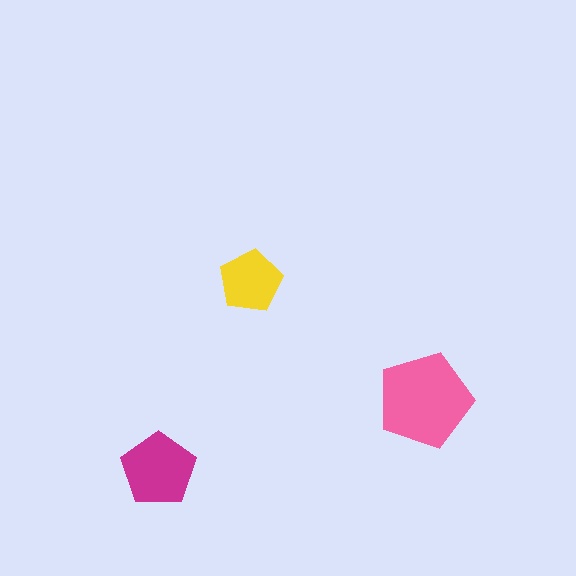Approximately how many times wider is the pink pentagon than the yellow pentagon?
About 1.5 times wider.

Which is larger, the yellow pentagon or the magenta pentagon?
The magenta one.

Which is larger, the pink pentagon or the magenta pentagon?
The pink one.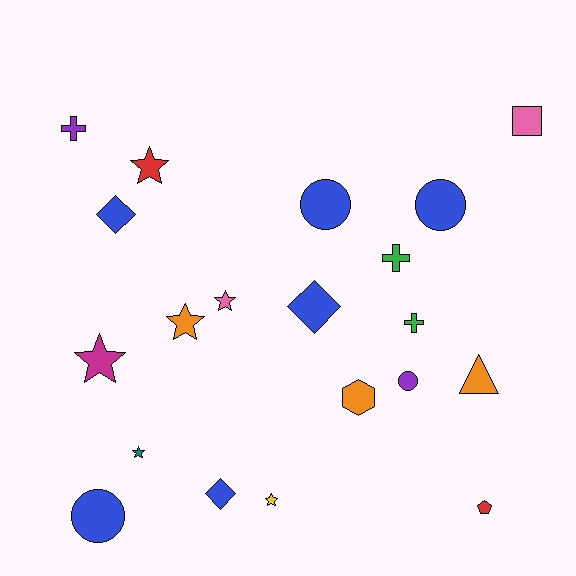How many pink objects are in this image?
There are 2 pink objects.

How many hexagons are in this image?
There is 1 hexagon.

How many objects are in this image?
There are 20 objects.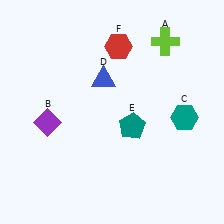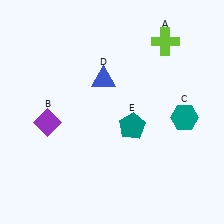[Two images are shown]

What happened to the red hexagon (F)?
The red hexagon (F) was removed in Image 2. It was in the top-right area of Image 1.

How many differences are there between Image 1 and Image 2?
There is 1 difference between the two images.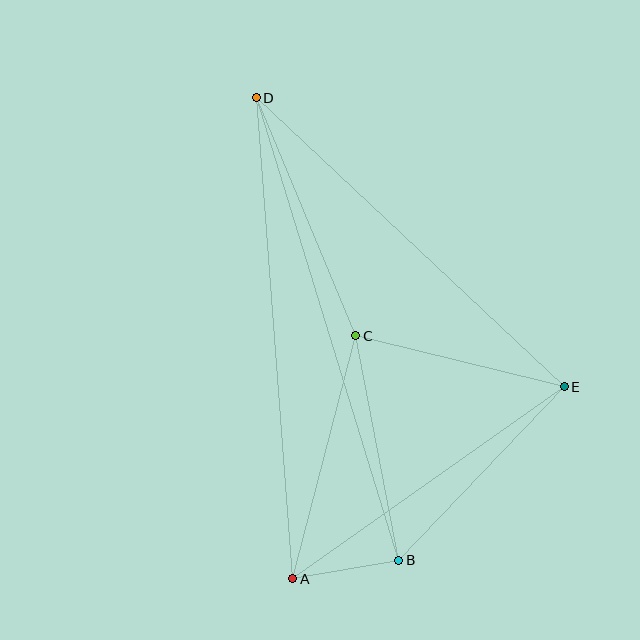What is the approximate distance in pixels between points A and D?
The distance between A and D is approximately 482 pixels.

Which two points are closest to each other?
Points A and B are closest to each other.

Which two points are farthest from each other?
Points B and D are farthest from each other.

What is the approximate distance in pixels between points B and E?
The distance between B and E is approximately 240 pixels.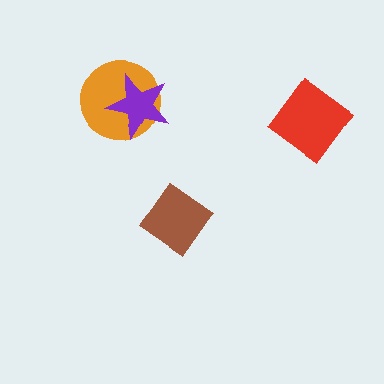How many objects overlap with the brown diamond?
0 objects overlap with the brown diamond.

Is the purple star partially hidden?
No, no other shape covers it.